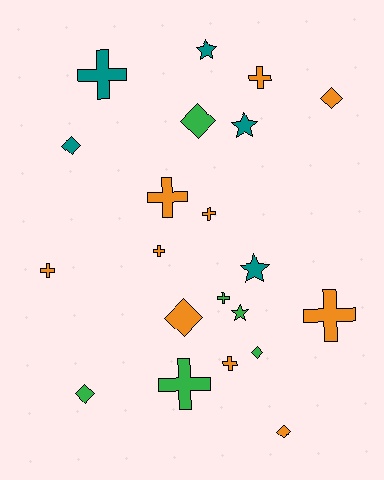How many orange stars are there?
There are no orange stars.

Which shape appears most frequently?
Cross, with 10 objects.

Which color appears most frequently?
Orange, with 10 objects.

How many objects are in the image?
There are 21 objects.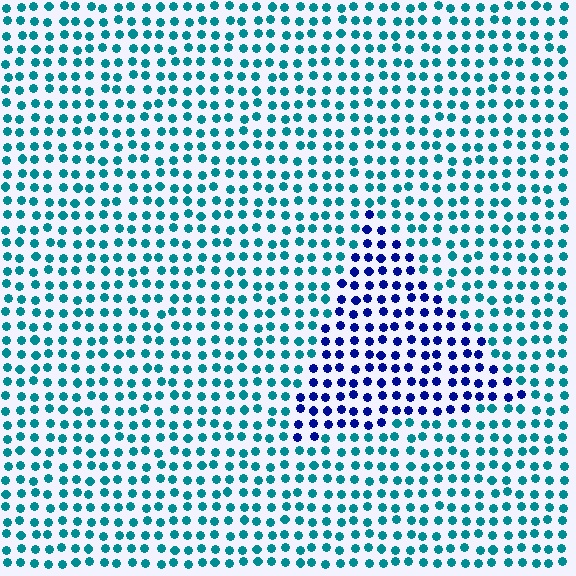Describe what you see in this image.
The image is filled with small teal elements in a uniform arrangement. A triangle-shaped region is visible where the elements are tinted to a slightly different hue, forming a subtle color boundary.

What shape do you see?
I see a triangle.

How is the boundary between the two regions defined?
The boundary is defined purely by a slight shift in hue (about 53 degrees). Spacing, size, and orientation are identical on both sides.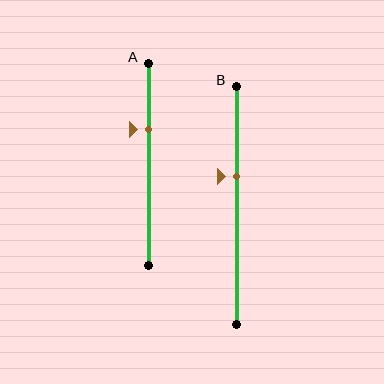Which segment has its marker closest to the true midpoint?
Segment B has its marker closest to the true midpoint.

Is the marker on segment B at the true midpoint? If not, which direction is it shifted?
No, the marker on segment B is shifted upward by about 12% of the segment length.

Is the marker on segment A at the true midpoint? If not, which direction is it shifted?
No, the marker on segment A is shifted upward by about 17% of the segment length.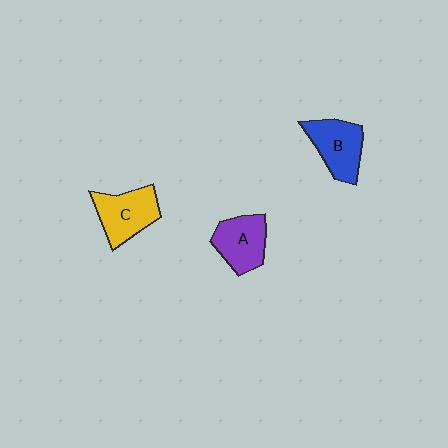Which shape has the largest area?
Shape C (yellow).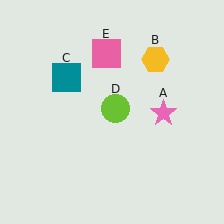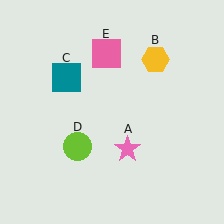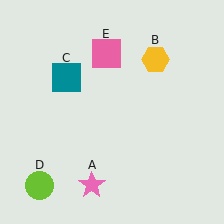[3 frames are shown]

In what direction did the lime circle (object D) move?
The lime circle (object D) moved down and to the left.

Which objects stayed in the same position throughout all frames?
Yellow hexagon (object B) and teal square (object C) and pink square (object E) remained stationary.